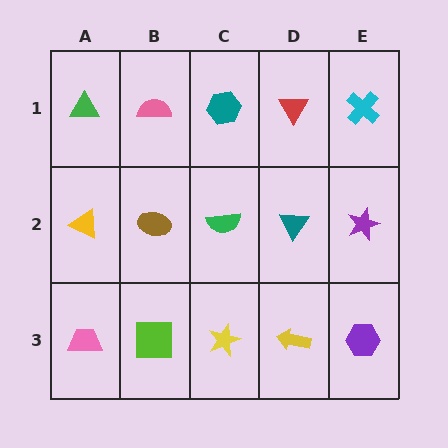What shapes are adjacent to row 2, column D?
A red triangle (row 1, column D), a yellow arrow (row 3, column D), a green semicircle (row 2, column C), a purple star (row 2, column E).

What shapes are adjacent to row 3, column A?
A yellow triangle (row 2, column A), a lime square (row 3, column B).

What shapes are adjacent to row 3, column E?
A purple star (row 2, column E), a yellow arrow (row 3, column D).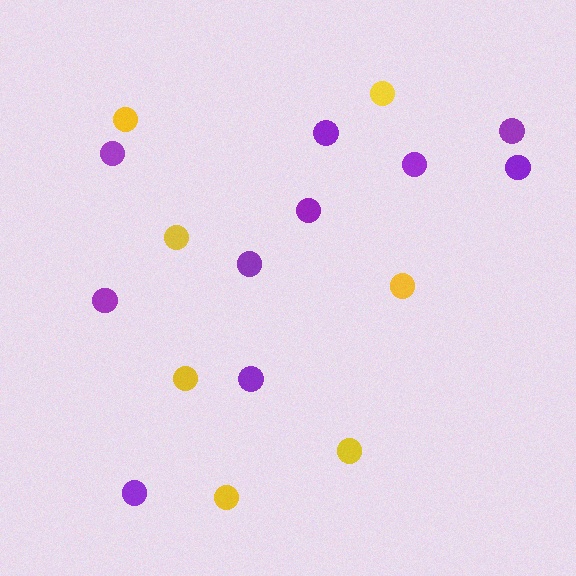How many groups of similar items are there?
There are 2 groups: one group of yellow circles (7) and one group of purple circles (10).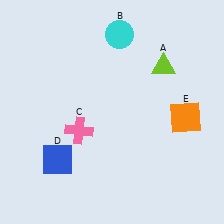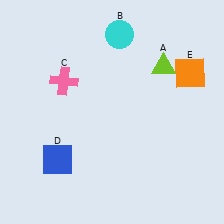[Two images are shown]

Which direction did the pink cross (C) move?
The pink cross (C) moved up.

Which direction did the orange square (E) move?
The orange square (E) moved up.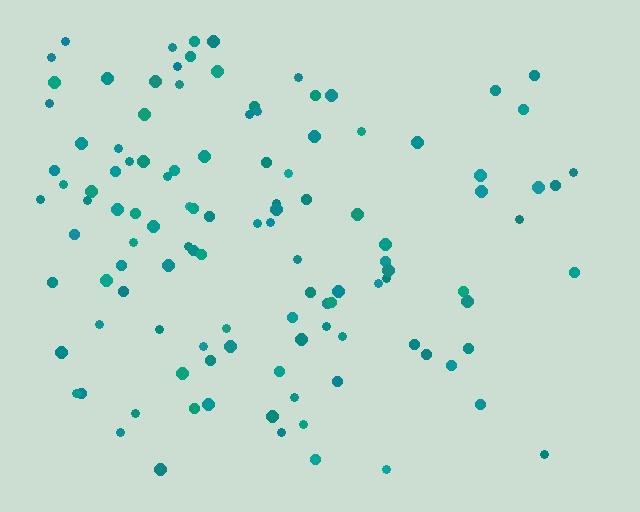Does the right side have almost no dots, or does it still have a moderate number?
Still a moderate number, just noticeably fewer than the left.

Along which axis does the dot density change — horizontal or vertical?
Horizontal.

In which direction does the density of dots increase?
From right to left, with the left side densest.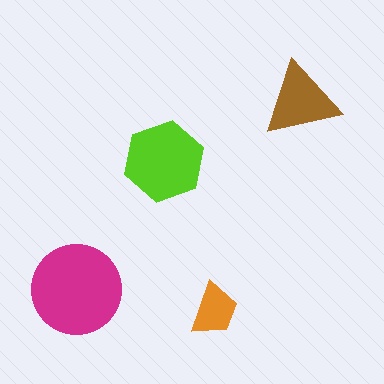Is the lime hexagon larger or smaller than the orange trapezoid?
Larger.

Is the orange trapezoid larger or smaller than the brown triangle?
Smaller.